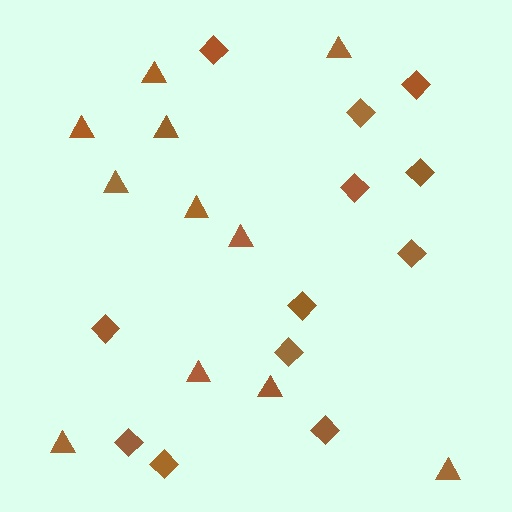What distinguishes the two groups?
There are 2 groups: one group of triangles (11) and one group of diamonds (12).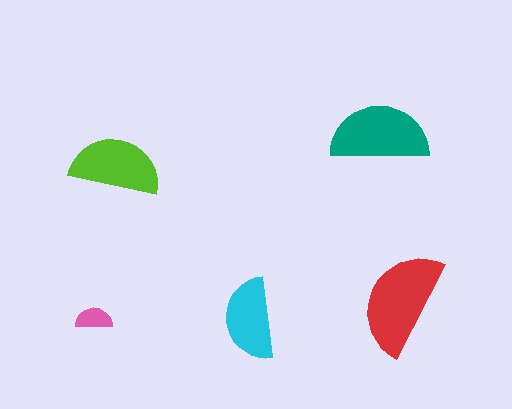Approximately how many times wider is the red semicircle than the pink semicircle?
About 3 times wider.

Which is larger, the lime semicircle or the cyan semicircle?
The lime one.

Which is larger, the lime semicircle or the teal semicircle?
The teal one.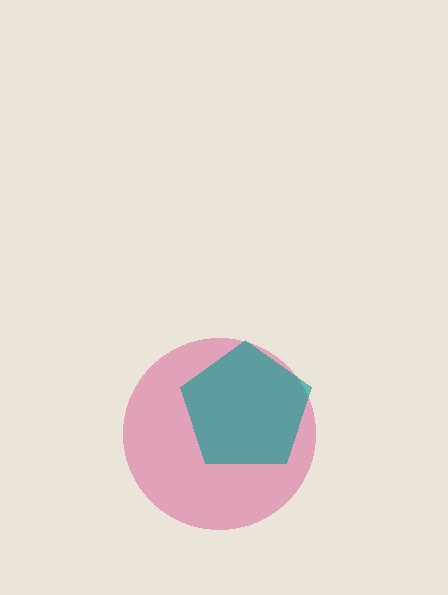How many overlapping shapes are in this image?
There are 2 overlapping shapes in the image.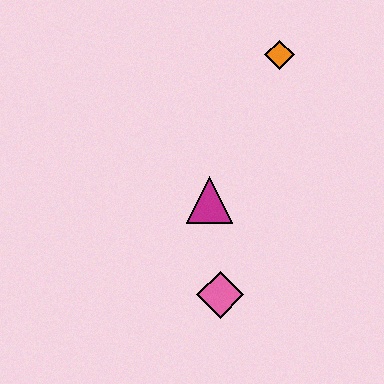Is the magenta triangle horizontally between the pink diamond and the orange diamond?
No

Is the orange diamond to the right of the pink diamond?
Yes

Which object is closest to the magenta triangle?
The pink diamond is closest to the magenta triangle.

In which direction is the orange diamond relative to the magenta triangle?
The orange diamond is above the magenta triangle.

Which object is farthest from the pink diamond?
The orange diamond is farthest from the pink diamond.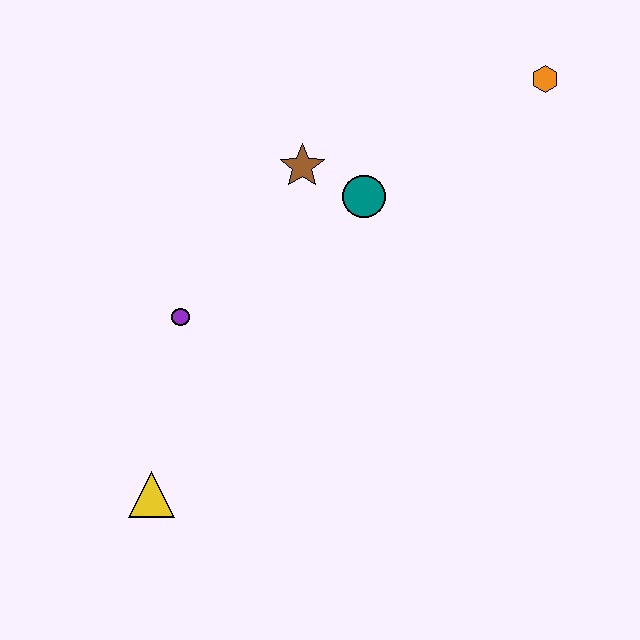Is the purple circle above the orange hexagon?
No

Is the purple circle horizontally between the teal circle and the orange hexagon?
No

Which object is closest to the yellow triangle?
The purple circle is closest to the yellow triangle.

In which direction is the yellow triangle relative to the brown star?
The yellow triangle is below the brown star.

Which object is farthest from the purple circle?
The orange hexagon is farthest from the purple circle.